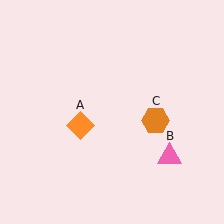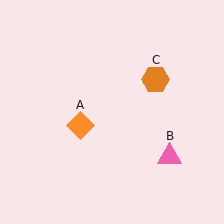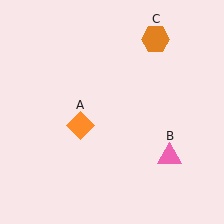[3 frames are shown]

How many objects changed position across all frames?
1 object changed position: orange hexagon (object C).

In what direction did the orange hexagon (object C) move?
The orange hexagon (object C) moved up.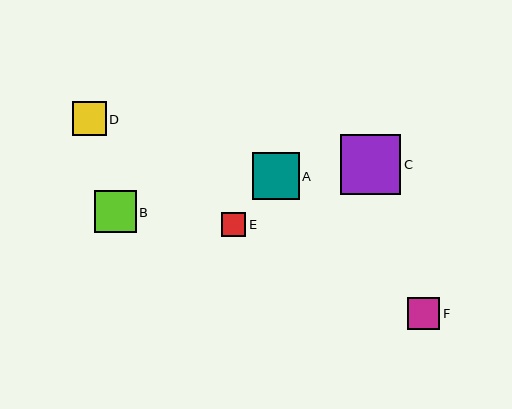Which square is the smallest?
Square E is the smallest with a size of approximately 24 pixels.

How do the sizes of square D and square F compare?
Square D and square F are approximately the same size.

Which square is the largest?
Square C is the largest with a size of approximately 60 pixels.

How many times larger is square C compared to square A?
Square C is approximately 1.3 times the size of square A.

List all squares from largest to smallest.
From largest to smallest: C, A, B, D, F, E.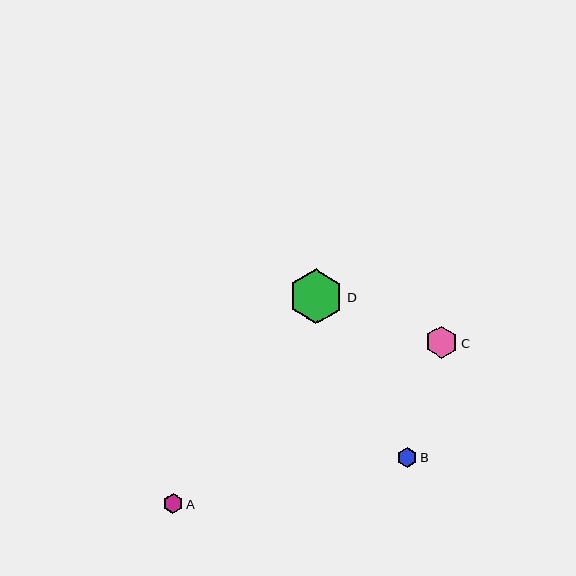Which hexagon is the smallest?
Hexagon A is the smallest with a size of approximately 20 pixels.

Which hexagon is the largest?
Hexagon D is the largest with a size of approximately 54 pixels.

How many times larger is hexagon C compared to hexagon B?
Hexagon C is approximately 1.6 times the size of hexagon B.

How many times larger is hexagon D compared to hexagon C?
Hexagon D is approximately 1.7 times the size of hexagon C.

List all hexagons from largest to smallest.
From largest to smallest: D, C, B, A.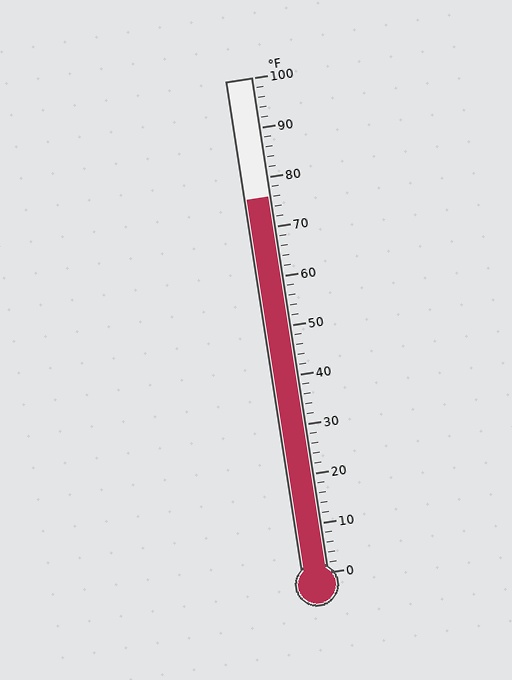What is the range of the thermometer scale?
The thermometer scale ranges from 0°F to 100°F.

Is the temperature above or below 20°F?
The temperature is above 20°F.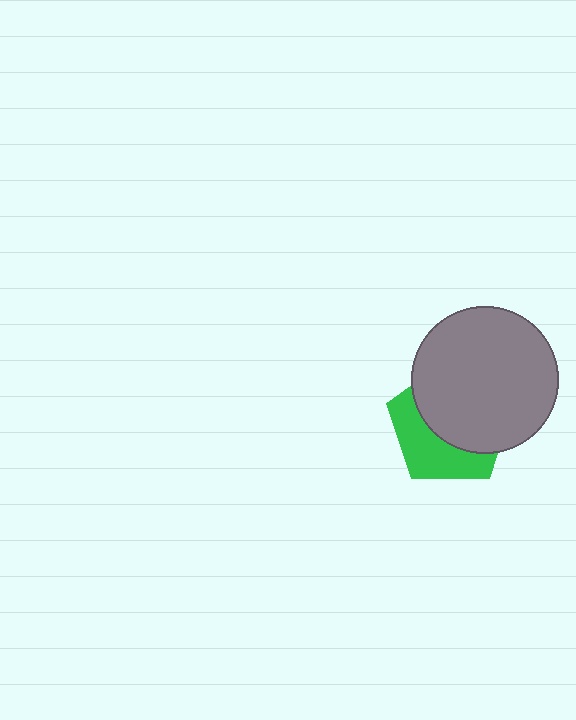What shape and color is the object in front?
The object in front is a gray circle.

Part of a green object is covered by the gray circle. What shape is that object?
It is a pentagon.